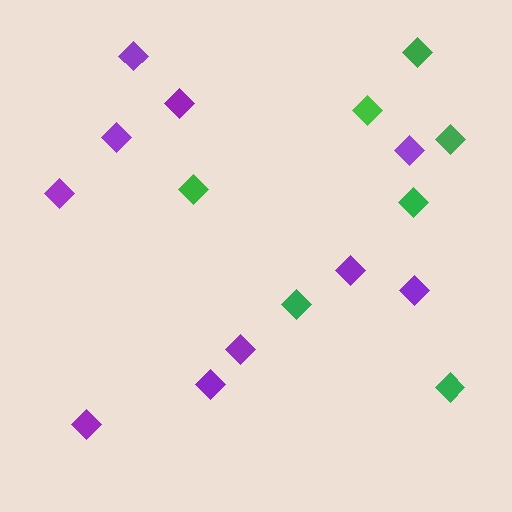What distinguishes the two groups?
There are 2 groups: one group of purple diamonds (10) and one group of green diamonds (7).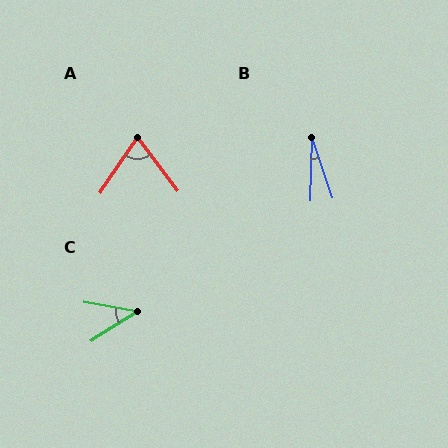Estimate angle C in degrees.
Approximately 42 degrees.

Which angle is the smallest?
B, at approximately 21 degrees.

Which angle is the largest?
A, at approximately 71 degrees.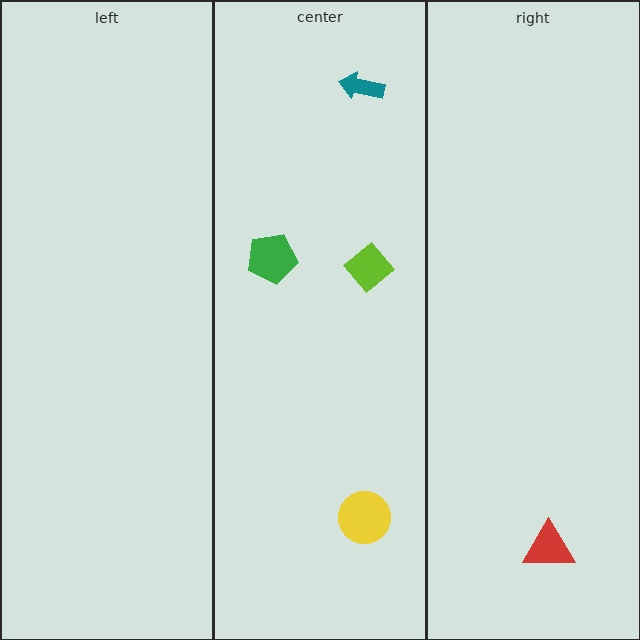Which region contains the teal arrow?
The center region.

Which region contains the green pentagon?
The center region.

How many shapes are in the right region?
1.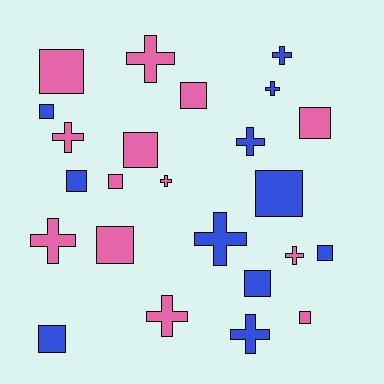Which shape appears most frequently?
Square, with 13 objects.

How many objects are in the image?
There are 24 objects.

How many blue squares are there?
There are 6 blue squares.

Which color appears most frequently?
Pink, with 13 objects.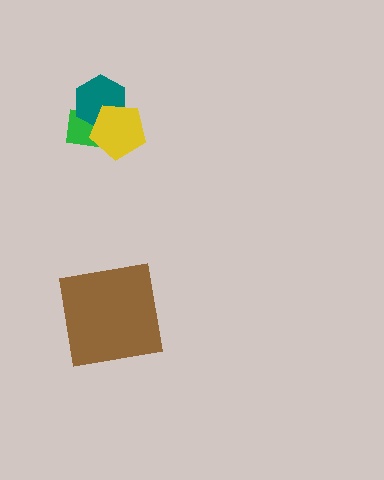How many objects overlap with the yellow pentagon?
2 objects overlap with the yellow pentagon.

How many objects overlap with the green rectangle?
2 objects overlap with the green rectangle.